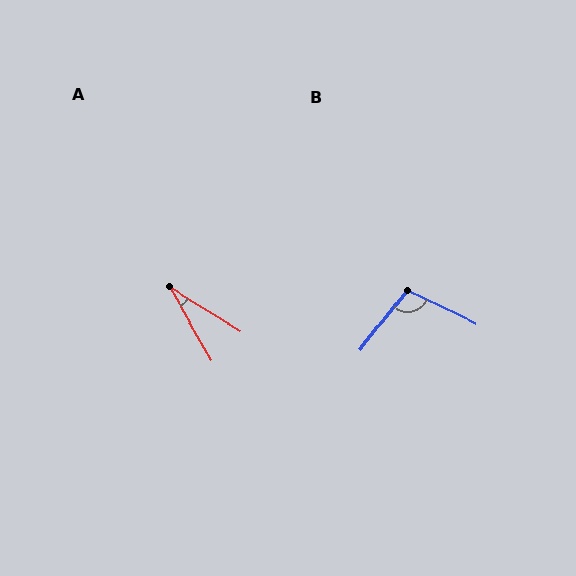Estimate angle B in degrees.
Approximately 102 degrees.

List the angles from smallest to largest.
A (28°), B (102°).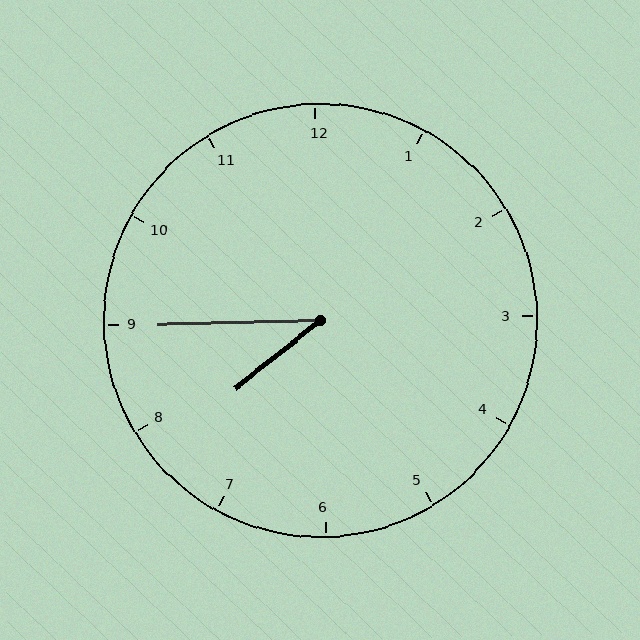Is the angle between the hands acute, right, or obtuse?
It is acute.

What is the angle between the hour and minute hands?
Approximately 38 degrees.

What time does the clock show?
7:45.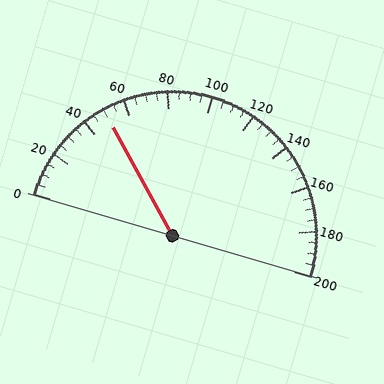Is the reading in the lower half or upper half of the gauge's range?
The reading is in the lower half of the range (0 to 200).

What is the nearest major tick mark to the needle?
The nearest major tick mark is 40.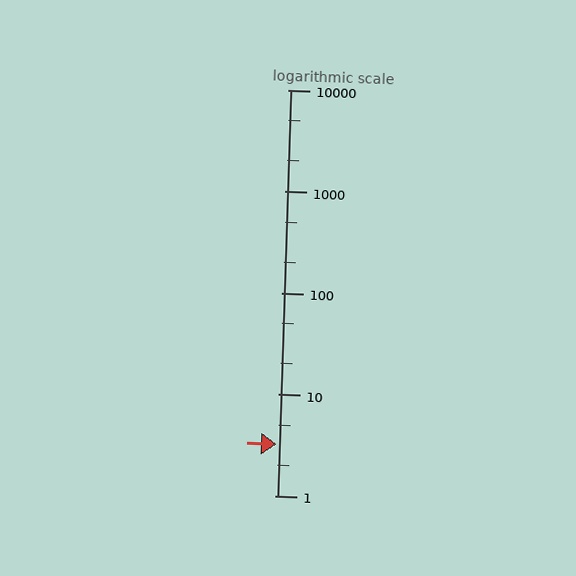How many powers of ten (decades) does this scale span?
The scale spans 4 decades, from 1 to 10000.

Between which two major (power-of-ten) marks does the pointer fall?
The pointer is between 1 and 10.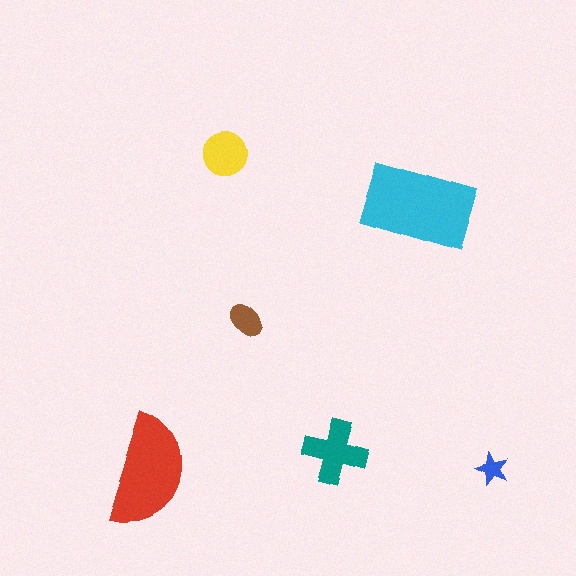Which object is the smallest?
The blue star.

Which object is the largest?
The cyan rectangle.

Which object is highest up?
The yellow circle is topmost.